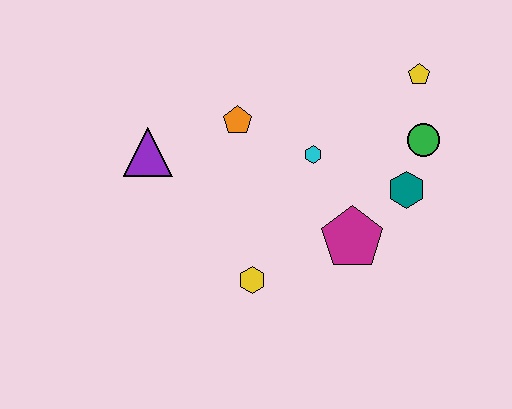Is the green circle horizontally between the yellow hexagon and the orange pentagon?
No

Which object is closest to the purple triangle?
The orange pentagon is closest to the purple triangle.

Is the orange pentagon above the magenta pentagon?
Yes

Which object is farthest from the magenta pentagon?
The purple triangle is farthest from the magenta pentagon.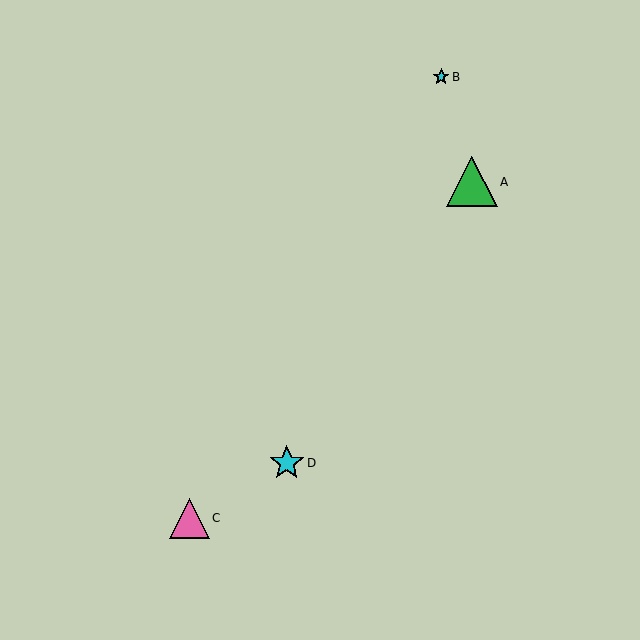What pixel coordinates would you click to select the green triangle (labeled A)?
Click at (472, 182) to select the green triangle A.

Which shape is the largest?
The green triangle (labeled A) is the largest.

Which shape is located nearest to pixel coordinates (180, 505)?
The pink triangle (labeled C) at (189, 518) is nearest to that location.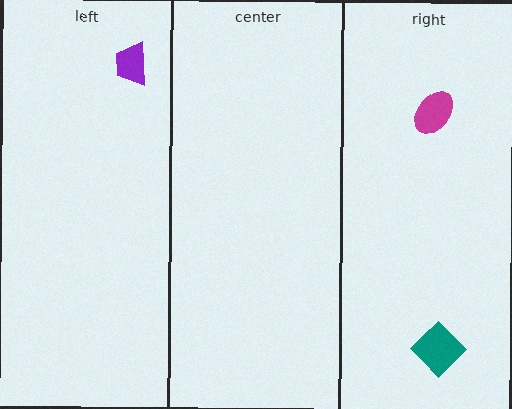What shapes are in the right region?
The magenta ellipse, the teal diamond.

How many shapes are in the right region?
2.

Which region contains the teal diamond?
The right region.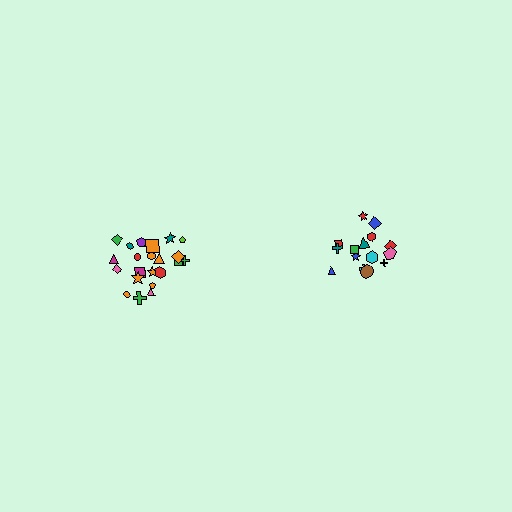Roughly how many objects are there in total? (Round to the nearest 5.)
Roughly 35 objects in total.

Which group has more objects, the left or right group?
The left group.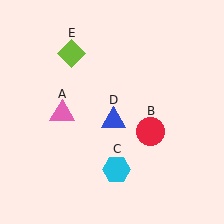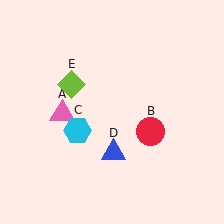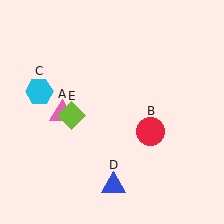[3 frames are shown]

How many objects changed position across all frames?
3 objects changed position: cyan hexagon (object C), blue triangle (object D), lime diamond (object E).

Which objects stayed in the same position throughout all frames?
Pink triangle (object A) and red circle (object B) remained stationary.